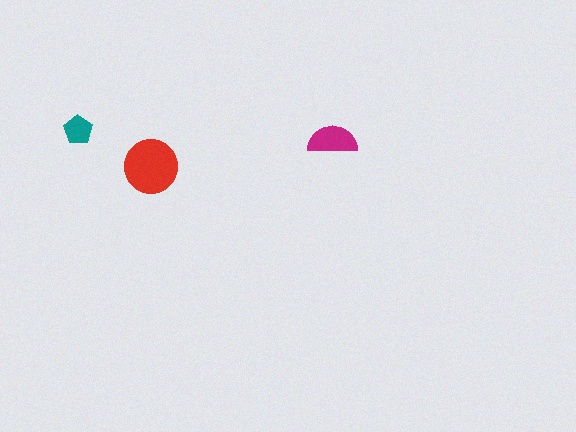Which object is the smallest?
The teal pentagon.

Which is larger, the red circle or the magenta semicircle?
The red circle.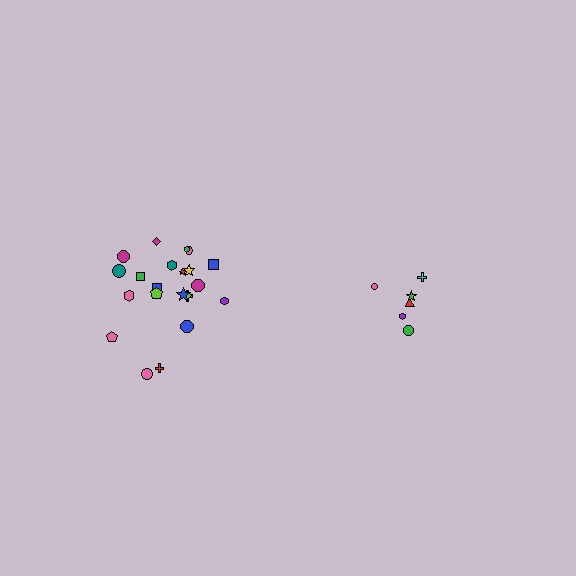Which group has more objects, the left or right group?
The left group.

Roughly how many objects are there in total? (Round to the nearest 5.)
Roughly 30 objects in total.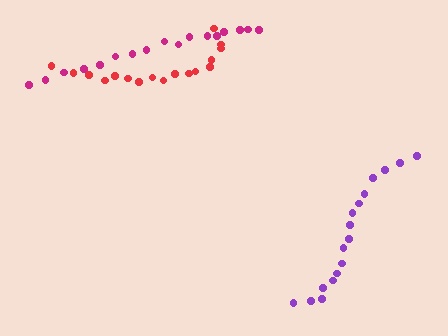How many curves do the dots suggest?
There are 3 distinct paths.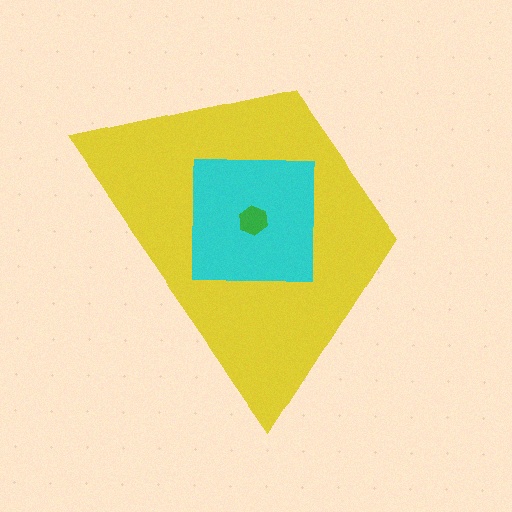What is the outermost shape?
The yellow trapezoid.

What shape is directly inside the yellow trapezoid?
The cyan square.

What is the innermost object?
The green hexagon.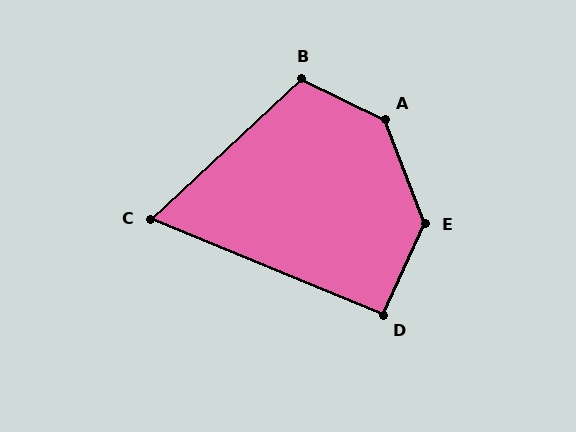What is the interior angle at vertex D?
Approximately 92 degrees (approximately right).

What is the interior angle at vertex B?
Approximately 112 degrees (obtuse).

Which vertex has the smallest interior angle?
C, at approximately 65 degrees.